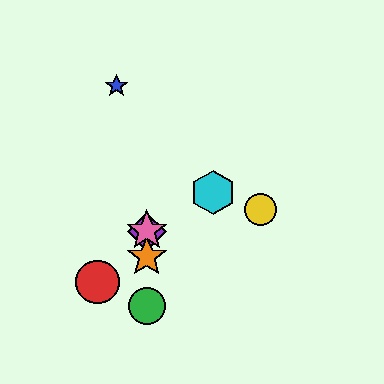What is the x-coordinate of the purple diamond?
The purple diamond is at x≈147.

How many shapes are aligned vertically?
4 shapes (the green circle, the purple diamond, the orange star, the pink star) are aligned vertically.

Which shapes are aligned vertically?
The green circle, the purple diamond, the orange star, the pink star are aligned vertically.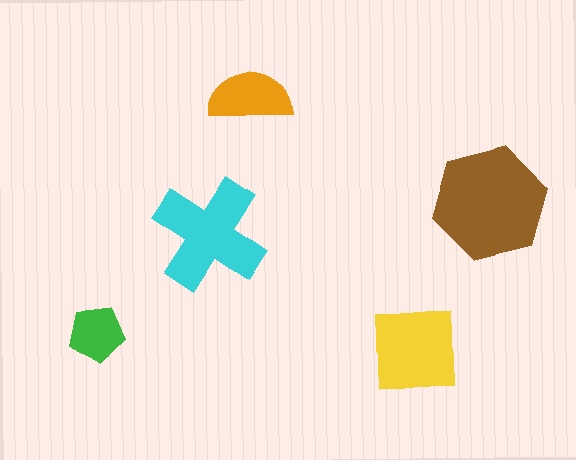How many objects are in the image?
There are 5 objects in the image.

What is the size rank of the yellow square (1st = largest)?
3rd.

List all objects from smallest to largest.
The green pentagon, the orange semicircle, the yellow square, the cyan cross, the brown hexagon.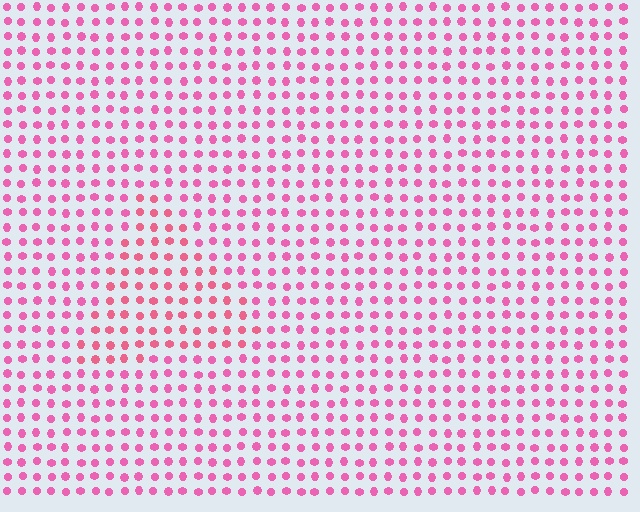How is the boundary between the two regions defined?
The boundary is defined purely by a slight shift in hue (about 18 degrees). Spacing, size, and orientation are identical on both sides.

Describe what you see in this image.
The image is filled with small pink elements in a uniform arrangement. A triangle-shaped region is visible where the elements are tinted to a slightly different hue, forming a subtle color boundary.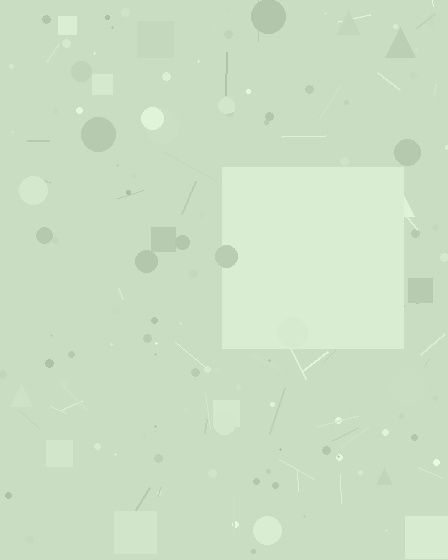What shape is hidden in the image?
A square is hidden in the image.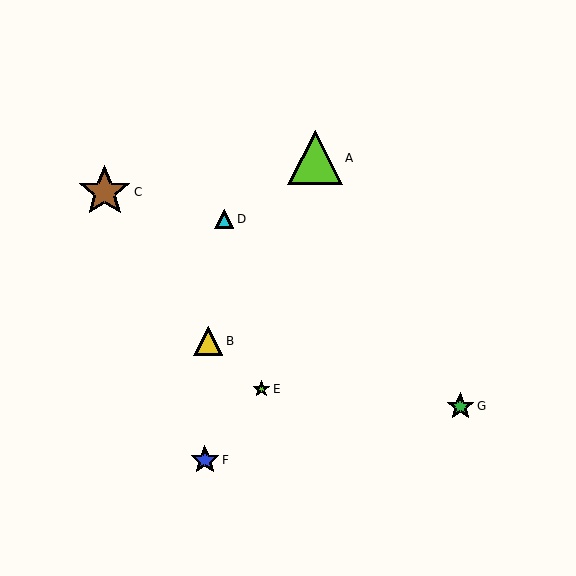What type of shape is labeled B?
Shape B is a yellow triangle.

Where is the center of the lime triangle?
The center of the lime triangle is at (315, 158).